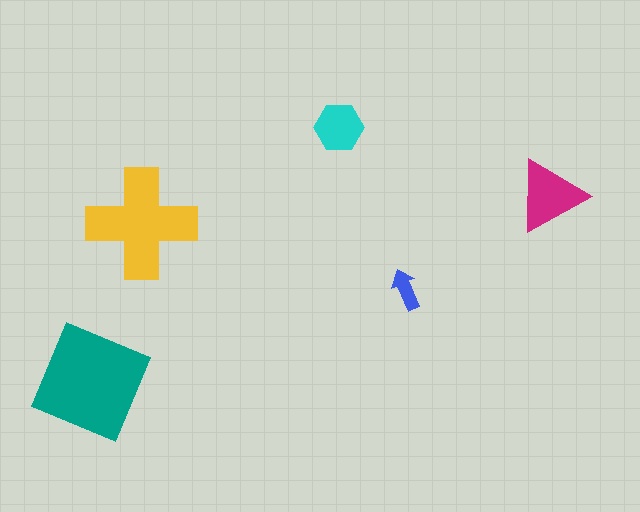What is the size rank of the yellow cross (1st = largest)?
2nd.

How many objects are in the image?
There are 5 objects in the image.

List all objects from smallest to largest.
The blue arrow, the cyan hexagon, the magenta triangle, the yellow cross, the teal square.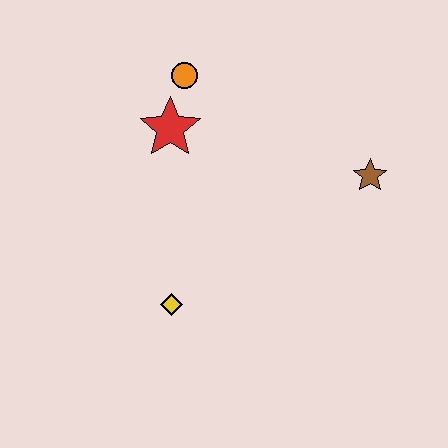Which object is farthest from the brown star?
The yellow diamond is farthest from the brown star.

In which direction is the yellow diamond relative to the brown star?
The yellow diamond is to the left of the brown star.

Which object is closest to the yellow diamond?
The red star is closest to the yellow diamond.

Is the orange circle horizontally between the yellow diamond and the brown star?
Yes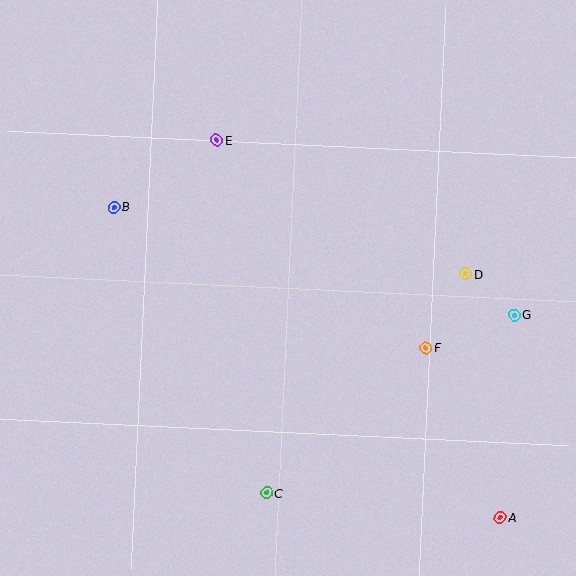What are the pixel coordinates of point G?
Point G is at (514, 315).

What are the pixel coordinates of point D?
Point D is at (466, 274).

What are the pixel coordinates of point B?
Point B is at (114, 207).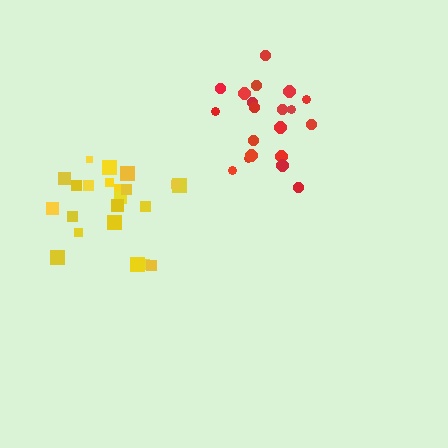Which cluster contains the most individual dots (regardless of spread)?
Yellow (23).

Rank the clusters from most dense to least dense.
yellow, red.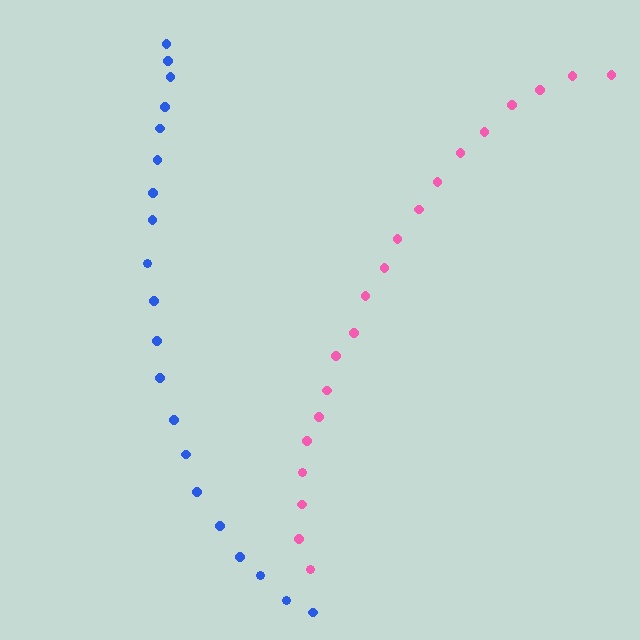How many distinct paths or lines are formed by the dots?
There are 2 distinct paths.